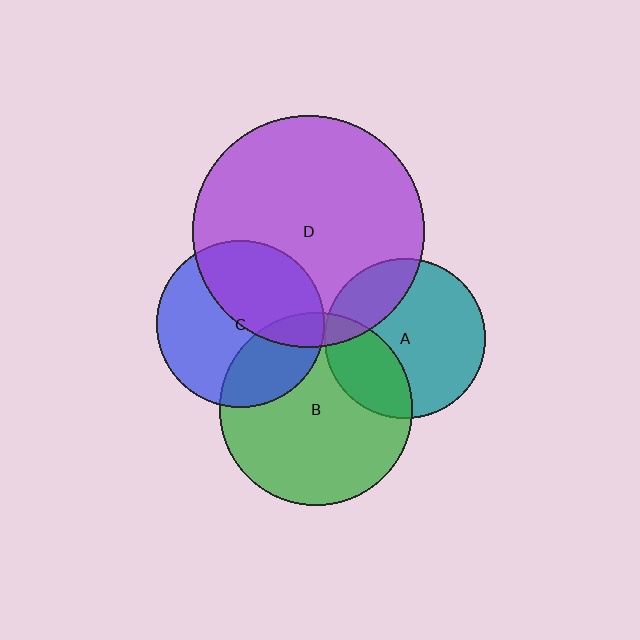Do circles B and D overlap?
Yes.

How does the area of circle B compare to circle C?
Approximately 1.3 times.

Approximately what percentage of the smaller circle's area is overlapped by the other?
Approximately 10%.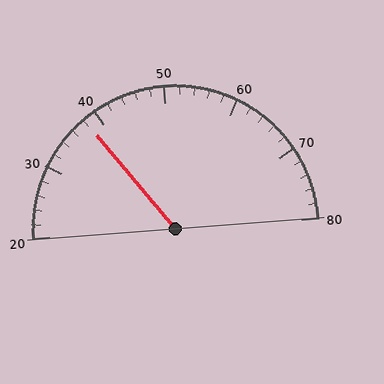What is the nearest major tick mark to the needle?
The nearest major tick mark is 40.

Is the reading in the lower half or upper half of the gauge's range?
The reading is in the lower half of the range (20 to 80).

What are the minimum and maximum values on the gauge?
The gauge ranges from 20 to 80.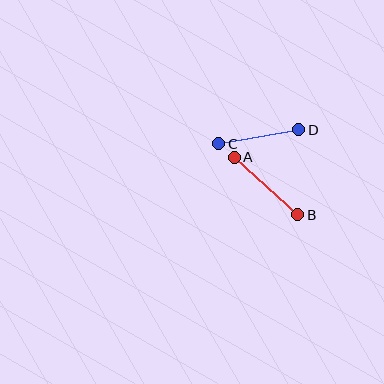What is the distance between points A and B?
The distance is approximately 85 pixels.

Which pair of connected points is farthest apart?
Points A and B are farthest apart.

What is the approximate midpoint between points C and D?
The midpoint is at approximately (259, 137) pixels.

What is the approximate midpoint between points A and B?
The midpoint is at approximately (266, 186) pixels.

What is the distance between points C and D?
The distance is approximately 82 pixels.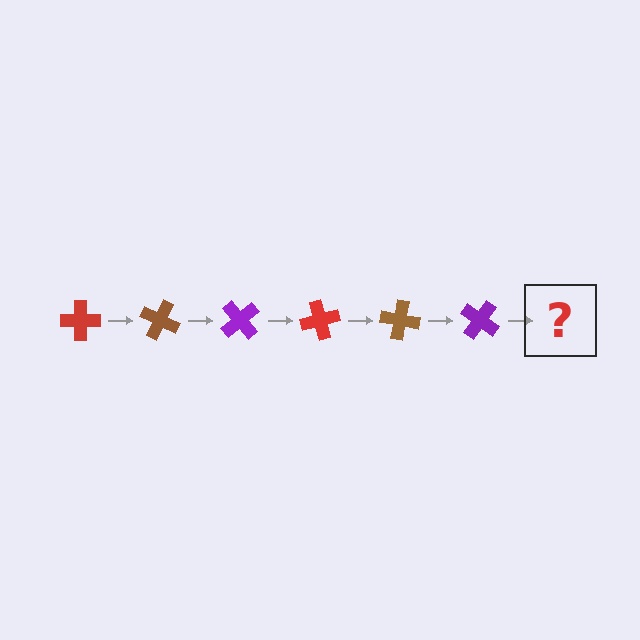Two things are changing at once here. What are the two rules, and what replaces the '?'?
The two rules are that it rotates 25 degrees each step and the color cycles through red, brown, and purple. The '?' should be a red cross, rotated 150 degrees from the start.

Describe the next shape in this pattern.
It should be a red cross, rotated 150 degrees from the start.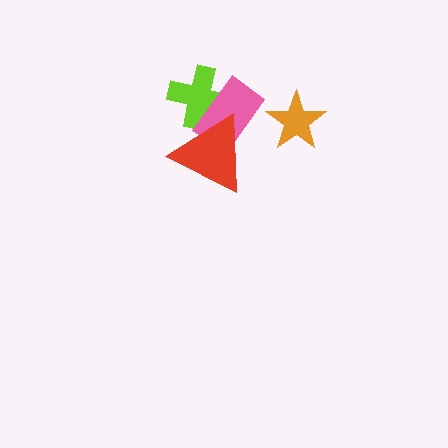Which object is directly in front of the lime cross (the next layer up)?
The pink rectangle is directly in front of the lime cross.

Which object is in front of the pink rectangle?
The red triangle is in front of the pink rectangle.